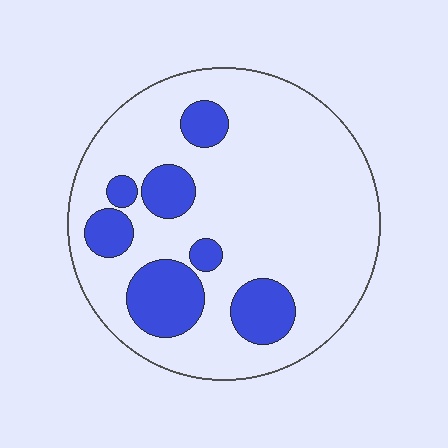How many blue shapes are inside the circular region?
7.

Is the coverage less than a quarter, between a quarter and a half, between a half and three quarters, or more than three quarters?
Less than a quarter.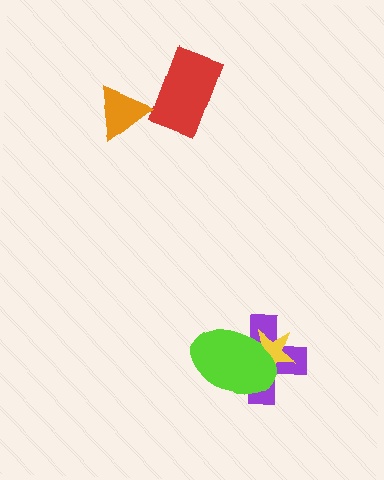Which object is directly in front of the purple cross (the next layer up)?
The yellow star is directly in front of the purple cross.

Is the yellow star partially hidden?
Yes, it is partially covered by another shape.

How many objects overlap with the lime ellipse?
2 objects overlap with the lime ellipse.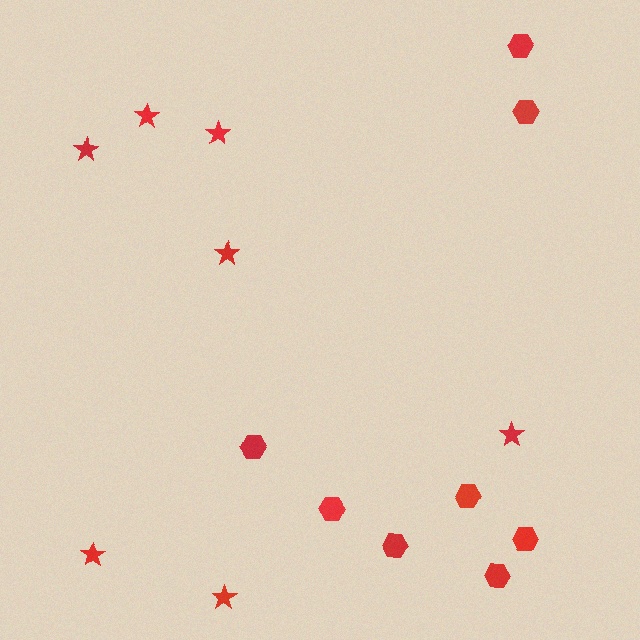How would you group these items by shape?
There are 2 groups: one group of stars (7) and one group of hexagons (8).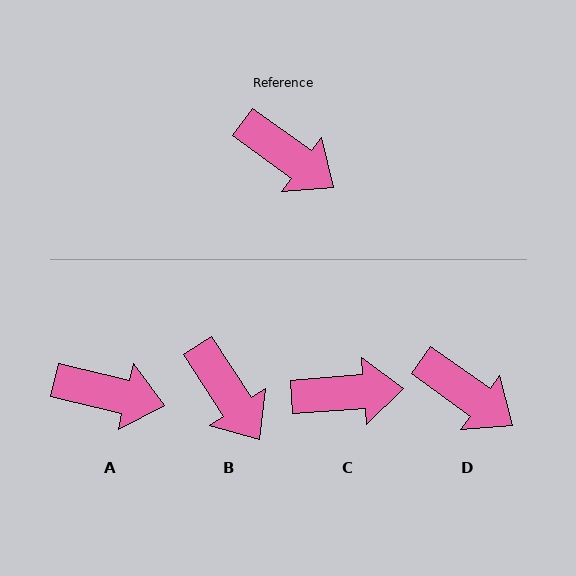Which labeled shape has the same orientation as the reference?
D.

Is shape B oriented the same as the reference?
No, it is off by about 21 degrees.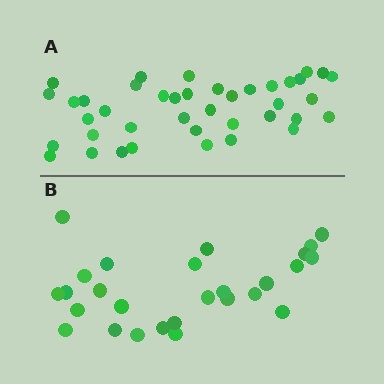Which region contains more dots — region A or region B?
Region A (the top region) has more dots.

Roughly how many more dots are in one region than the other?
Region A has approximately 15 more dots than region B.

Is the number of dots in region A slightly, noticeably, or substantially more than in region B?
Region A has substantially more. The ratio is roughly 1.5 to 1.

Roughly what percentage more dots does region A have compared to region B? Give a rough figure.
About 50% more.